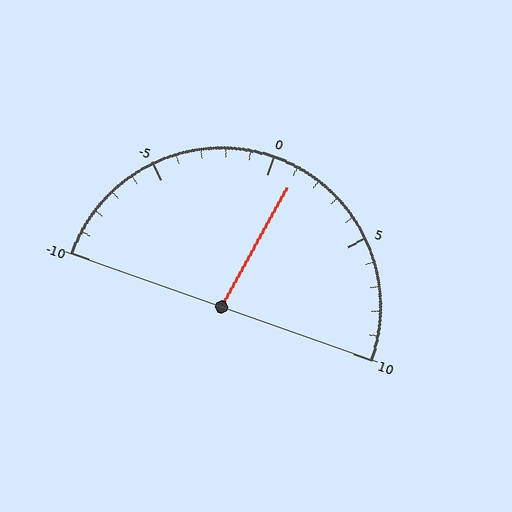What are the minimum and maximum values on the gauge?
The gauge ranges from -10 to 10.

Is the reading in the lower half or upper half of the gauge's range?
The reading is in the upper half of the range (-10 to 10).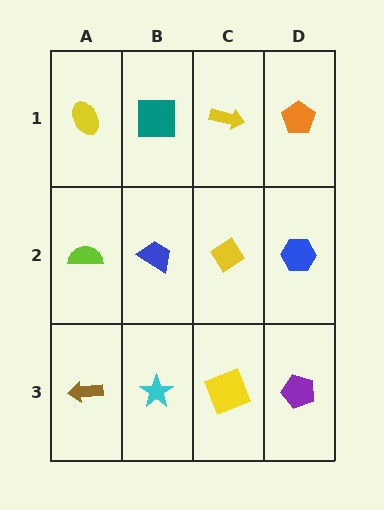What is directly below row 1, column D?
A blue hexagon.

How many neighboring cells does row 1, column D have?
2.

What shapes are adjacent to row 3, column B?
A blue trapezoid (row 2, column B), a brown arrow (row 3, column A), a yellow square (row 3, column C).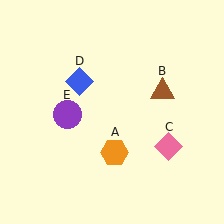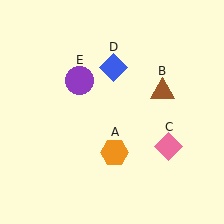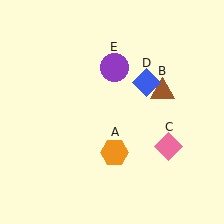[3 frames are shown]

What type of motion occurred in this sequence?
The blue diamond (object D), purple circle (object E) rotated clockwise around the center of the scene.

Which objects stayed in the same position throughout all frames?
Orange hexagon (object A) and brown triangle (object B) and pink diamond (object C) remained stationary.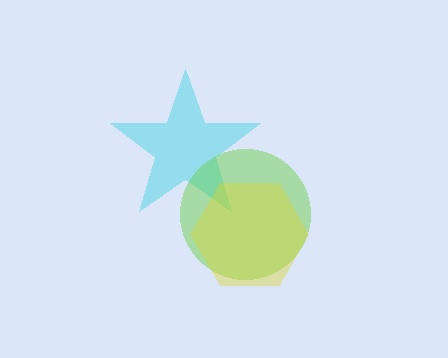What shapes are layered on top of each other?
The layered shapes are: a cyan star, a lime circle, a yellow hexagon.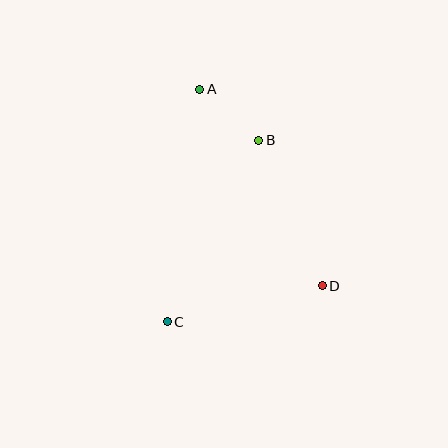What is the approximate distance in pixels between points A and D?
The distance between A and D is approximately 232 pixels.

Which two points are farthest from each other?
Points A and C are farthest from each other.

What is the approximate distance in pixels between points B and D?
The distance between B and D is approximately 158 pixels.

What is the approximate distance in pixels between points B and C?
The distance between B and C is approximately 203 pixels.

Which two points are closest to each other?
Points A and B are closest to each other.